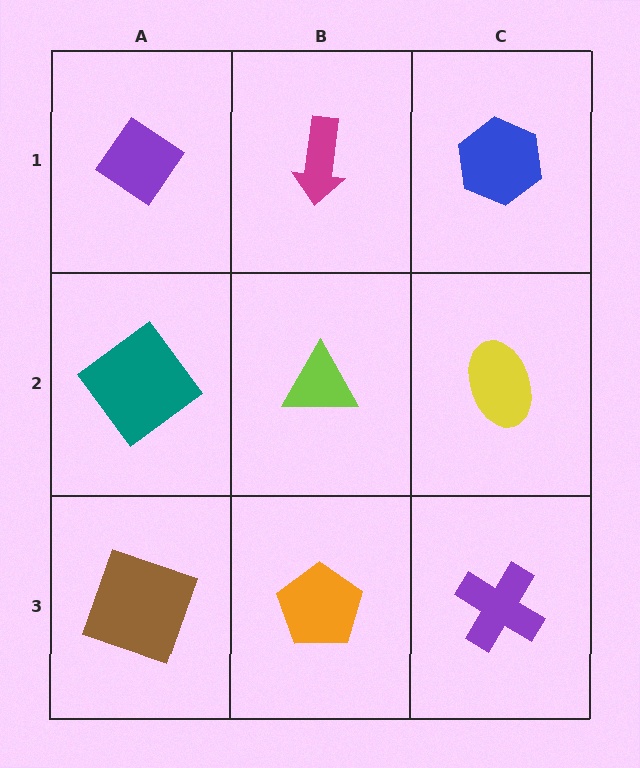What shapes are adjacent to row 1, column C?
A yellow ellipse (row 2, column C), a magenta arrow (row 1, column B).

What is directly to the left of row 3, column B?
A brown square.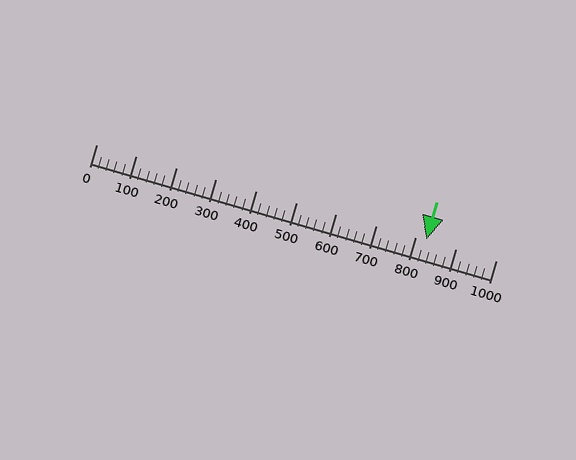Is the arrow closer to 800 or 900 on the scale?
The arrow is closer to 800.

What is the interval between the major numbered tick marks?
The major tick marks are spaced 100 units apart.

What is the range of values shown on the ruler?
The ruler shows values from 0 to 1000.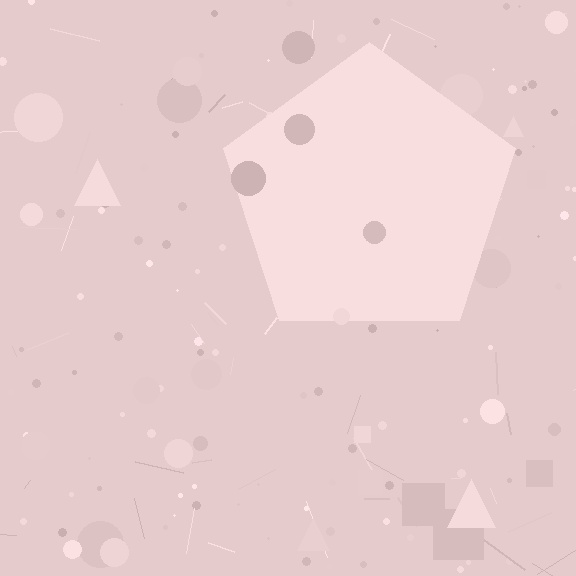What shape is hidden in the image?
A pentagon is hidden in the image.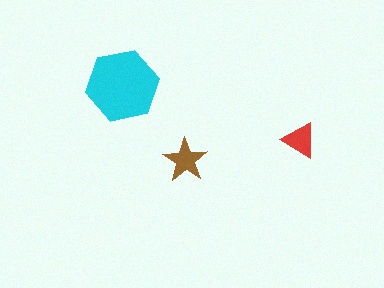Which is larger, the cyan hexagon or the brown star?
The cyan hexagon.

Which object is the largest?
The cyan hexagon.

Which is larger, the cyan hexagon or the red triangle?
The cyan hexagon.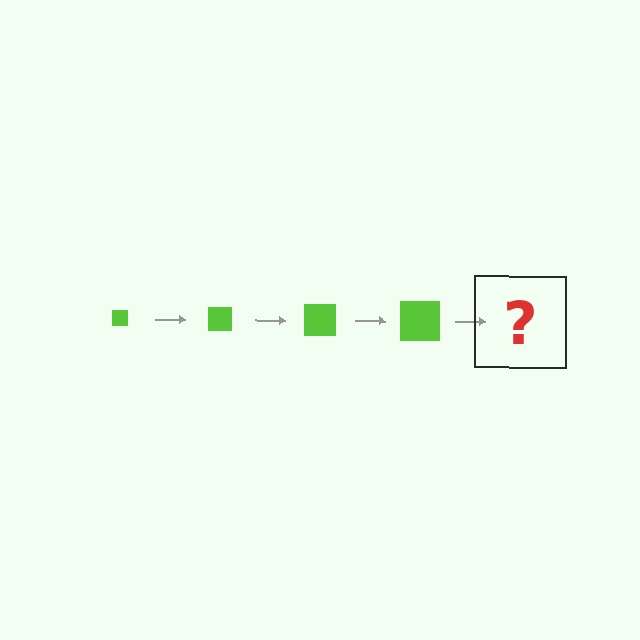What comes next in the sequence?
The next element should be a lime square, larger than the previous one.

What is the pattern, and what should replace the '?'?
The pattern is that the square gets progressively larger each step. The '?' should be a lime square, larger than the previous one.